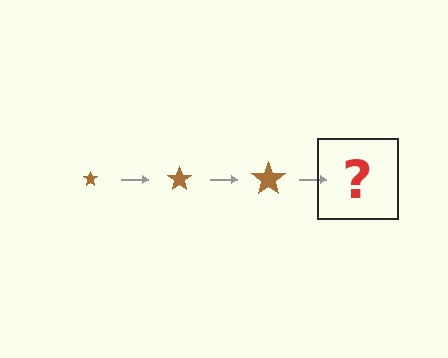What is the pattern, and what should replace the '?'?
The pattern is that the star gets progressively larger each step. The '?' should be a brown star, larger than the previous one.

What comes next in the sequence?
The next element should be a brown star, larger than the previous one.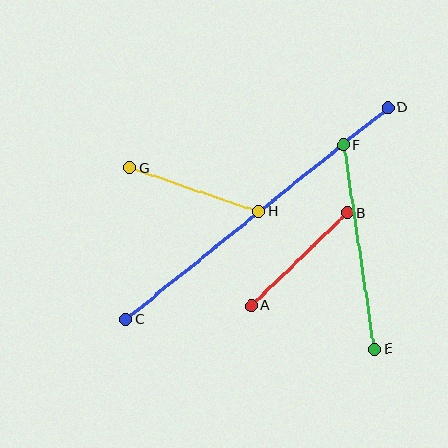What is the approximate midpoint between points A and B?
The midpoint is at approximately (299, 259) pixels.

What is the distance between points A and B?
The distance is approximately 134 pixels.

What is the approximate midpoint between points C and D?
The midpoint is at approximately (257, 214) pixels.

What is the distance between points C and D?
The distance is approximately 336 pixels.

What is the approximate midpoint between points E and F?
The midpoint is at approximately (359, 247) pixels.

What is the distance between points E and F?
The distance is approximately 206 pixels.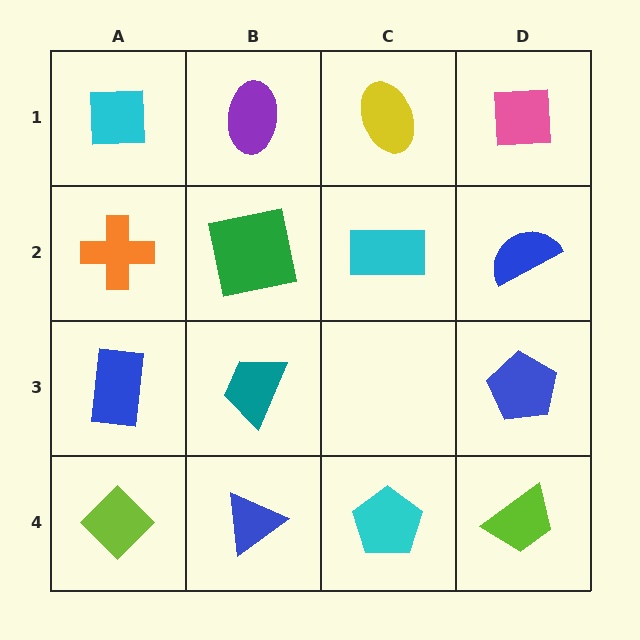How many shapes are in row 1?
4 shapes.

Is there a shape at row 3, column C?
No, that cell is empty.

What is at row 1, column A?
A cyan square.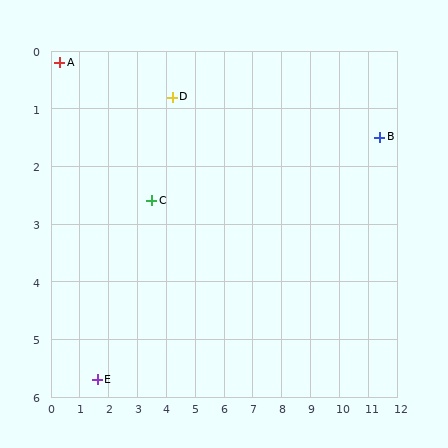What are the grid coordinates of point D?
Point D is at approximately (4.2, 0.8).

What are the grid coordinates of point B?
Point B is at approximately (11.4, 1.5).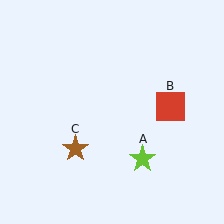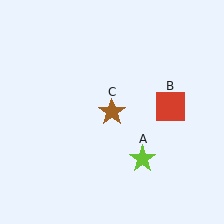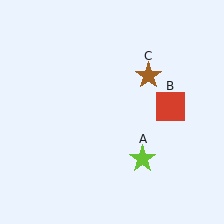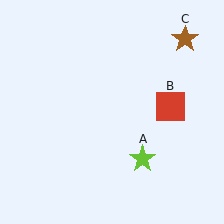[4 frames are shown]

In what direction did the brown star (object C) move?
The brown star (object C) moved up and to the right.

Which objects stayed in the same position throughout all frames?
Lime star (object A) and red square (object B) remained stationary.